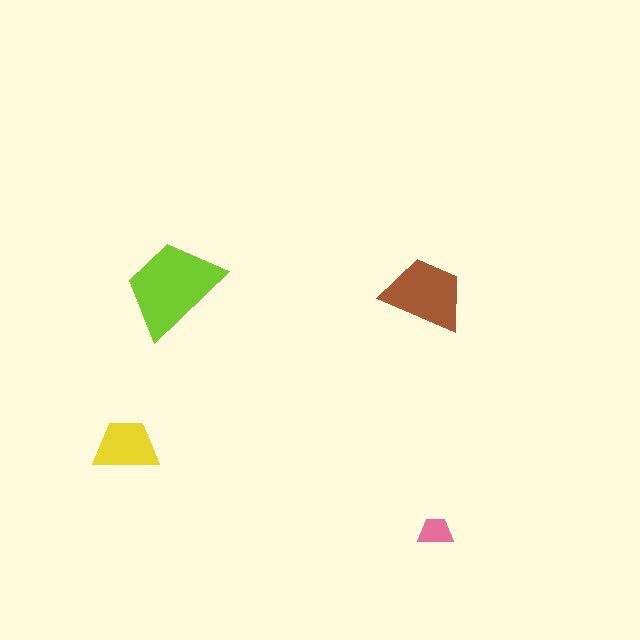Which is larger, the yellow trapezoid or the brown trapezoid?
The brown one.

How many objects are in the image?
There are 4 objects in the image.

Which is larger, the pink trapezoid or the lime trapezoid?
The lime one.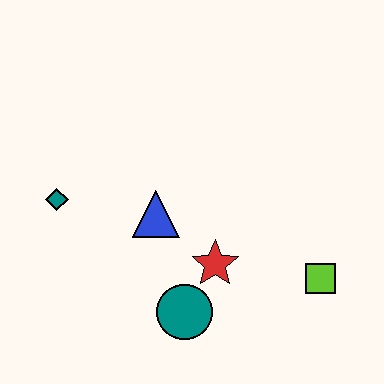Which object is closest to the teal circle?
The red star is closest to the teal circle.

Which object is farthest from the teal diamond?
The lime square is farthest from the teal diamond.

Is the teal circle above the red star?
No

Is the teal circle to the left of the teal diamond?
No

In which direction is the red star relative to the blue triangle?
The red star is to the right of the blue triangle.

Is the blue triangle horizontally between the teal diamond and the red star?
Yes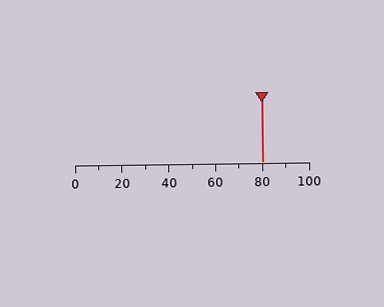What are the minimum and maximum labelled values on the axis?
The axis runs from 0 to 100.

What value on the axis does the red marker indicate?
The marker indicates approximately 80.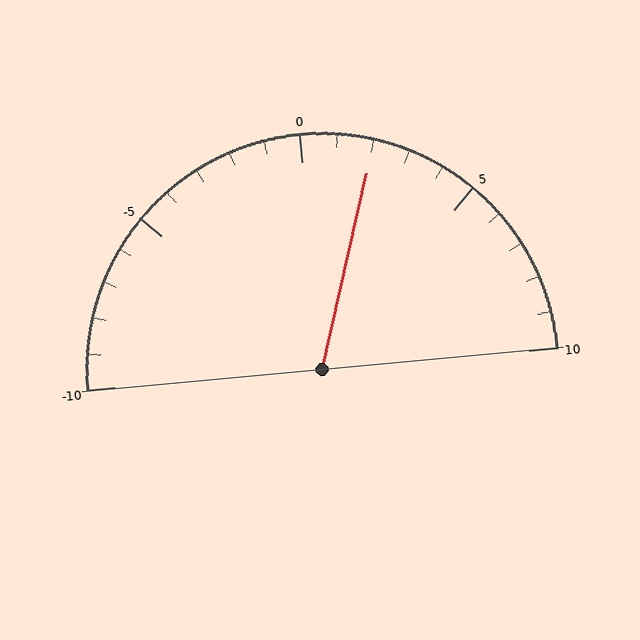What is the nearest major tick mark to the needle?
The nearest major tick mark is 0.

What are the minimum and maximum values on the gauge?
The gauge ranges from -10 to 10.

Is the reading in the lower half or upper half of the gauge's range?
The reading is in the upper half of the range (-10 to 10).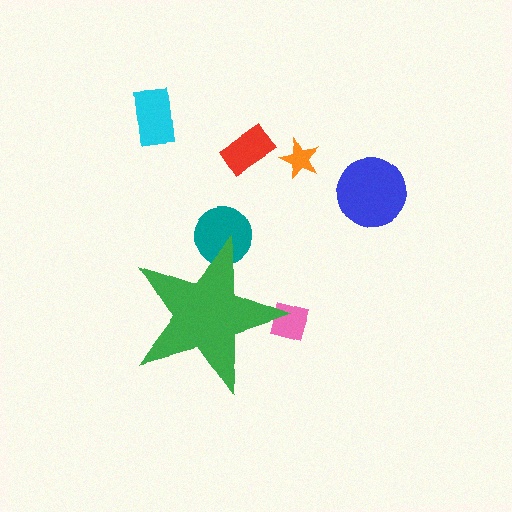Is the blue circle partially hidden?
No, the blue circle is fully visible.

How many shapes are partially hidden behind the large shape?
2 shapes are partially hidden.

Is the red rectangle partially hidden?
No, the red rectangle is fully visible.